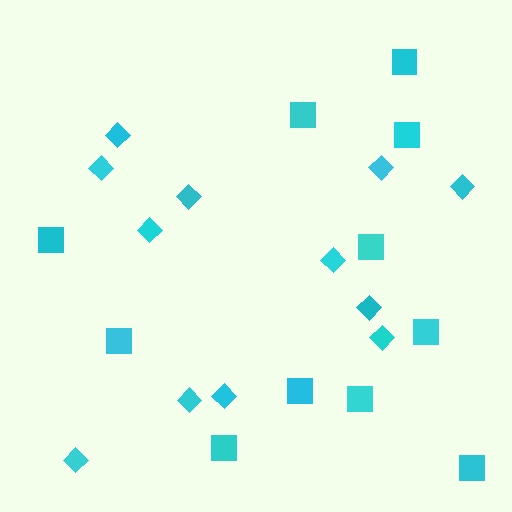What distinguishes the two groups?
There are 2 groups: one group of squares (11) and one group of diamonds (12).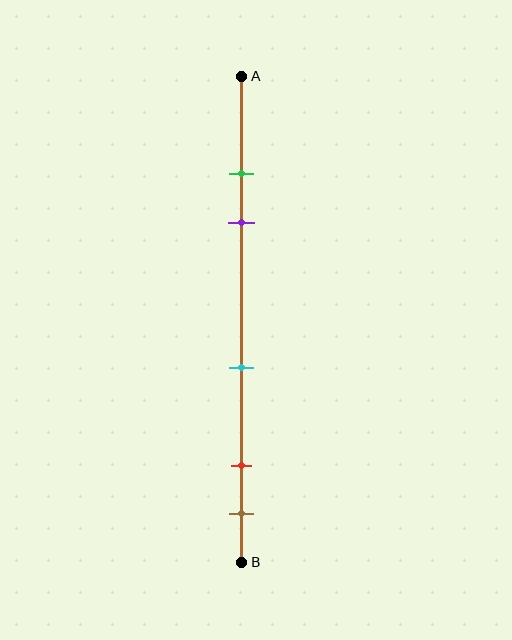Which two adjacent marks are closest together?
The green and purple marks are the closest adjacent pair.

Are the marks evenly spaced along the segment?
No, the marks are not evenly spaced.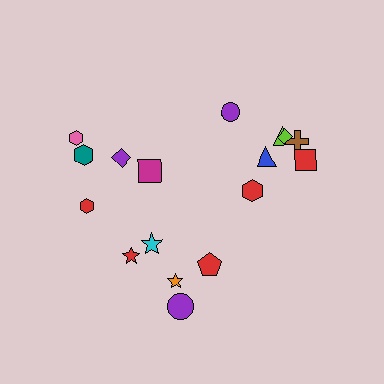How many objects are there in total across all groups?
There are 17 objects.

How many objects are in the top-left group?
There are 5 objects.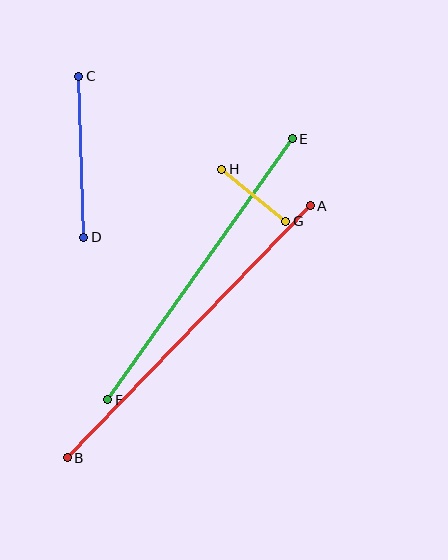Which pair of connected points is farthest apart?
Points A and B are farthest apart.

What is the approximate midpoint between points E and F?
The midpoint is at approximately (200, 269) pixels.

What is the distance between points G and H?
The distance is approximately 82 pixels.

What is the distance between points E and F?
The distance is approximately 320 pixels.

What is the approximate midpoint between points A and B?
The midpoint is at approximately (189, 332) pixels.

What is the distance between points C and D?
The distance is approximately 161 pixels.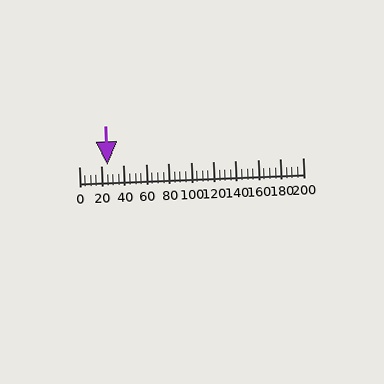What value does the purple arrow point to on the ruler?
The purple arrow points to approximately 25.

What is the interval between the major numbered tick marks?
The major tick marks are spaced 20 units apart.